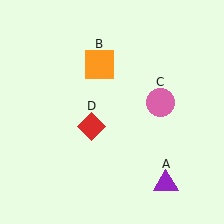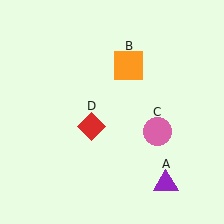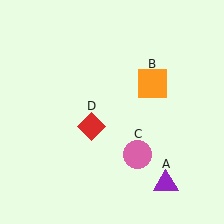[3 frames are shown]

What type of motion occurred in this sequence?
The orange square (object B), pink circle (object C) rotated clockwise around the center of the scene.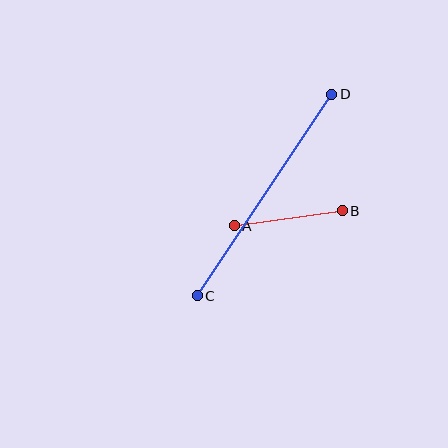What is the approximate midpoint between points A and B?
The midpoint is at approximately (288, 218) pixels.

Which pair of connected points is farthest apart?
Points C and D are farthest apart.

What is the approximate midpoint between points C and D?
The midpoint is at approximately (264, 195) pixels.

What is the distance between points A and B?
The distance is approximately 109 pixels.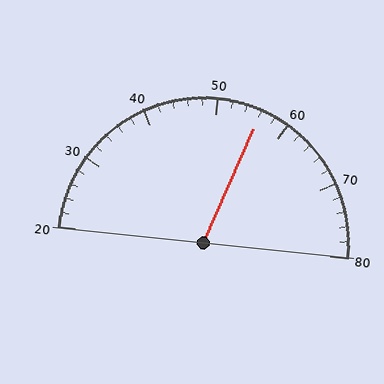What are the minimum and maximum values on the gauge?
The gauge ranges from 20 to 80.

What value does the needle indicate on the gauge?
The needle indicates approximately 56.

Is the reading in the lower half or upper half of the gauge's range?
The reading is in the upper half of the range (20 to 80).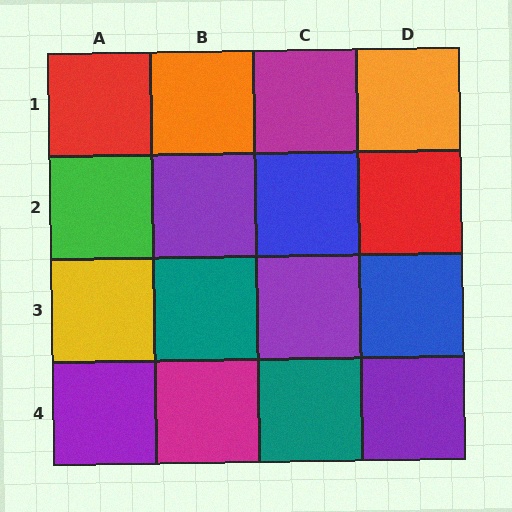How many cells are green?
1 cell is green.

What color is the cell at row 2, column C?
Blue.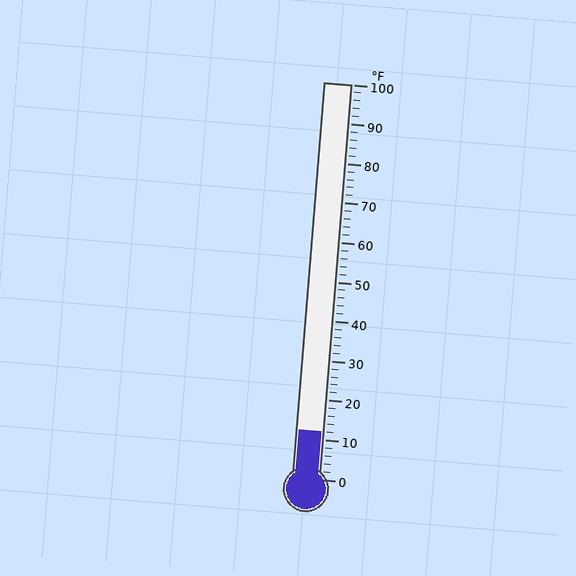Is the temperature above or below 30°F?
The temperature is below 30°F.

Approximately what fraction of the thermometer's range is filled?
The thermometer is filled to approximately 10% of its range.